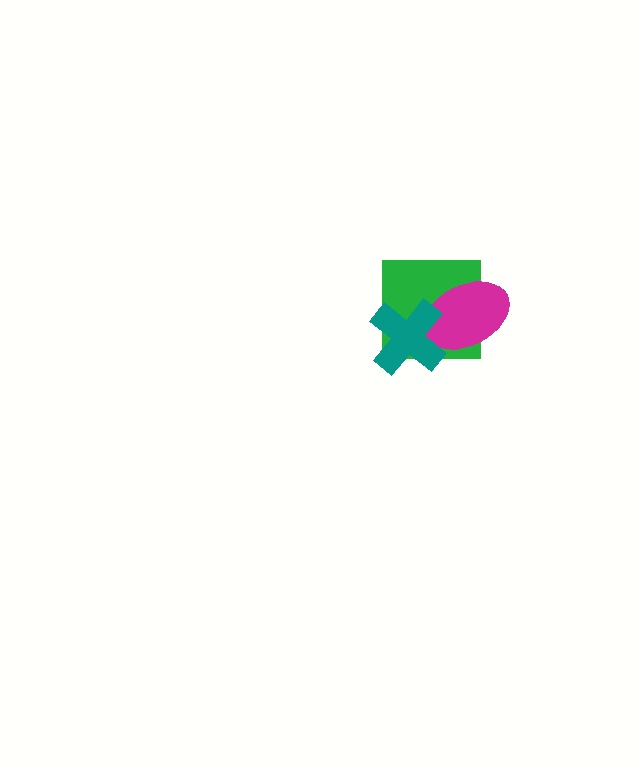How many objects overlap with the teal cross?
2 objects overlap with the teal cross.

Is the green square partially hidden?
Yes, it is partially covered by another shape.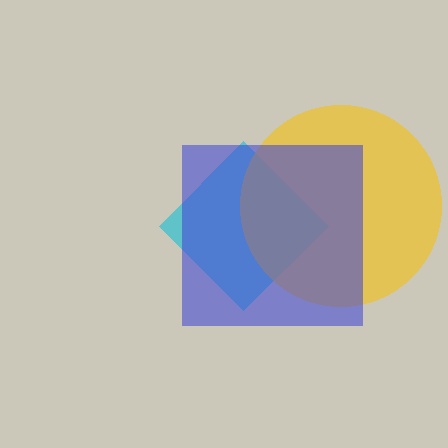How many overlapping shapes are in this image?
There are 3 overlapping shapes in the image.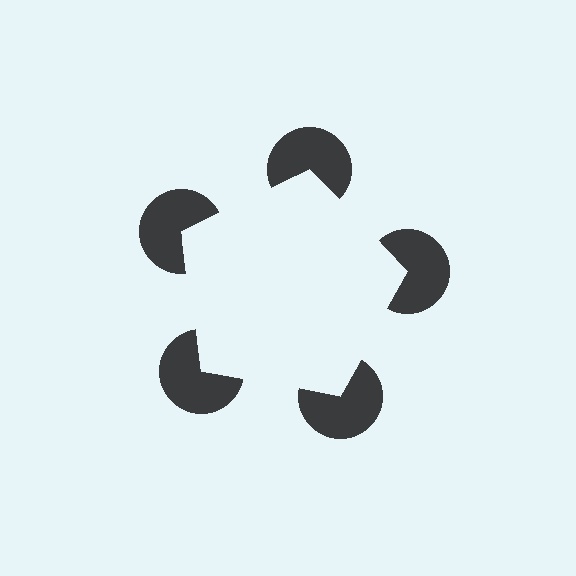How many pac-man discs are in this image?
There are 5 — one at each vertex of the illusory pentagon.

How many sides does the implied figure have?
5 sides.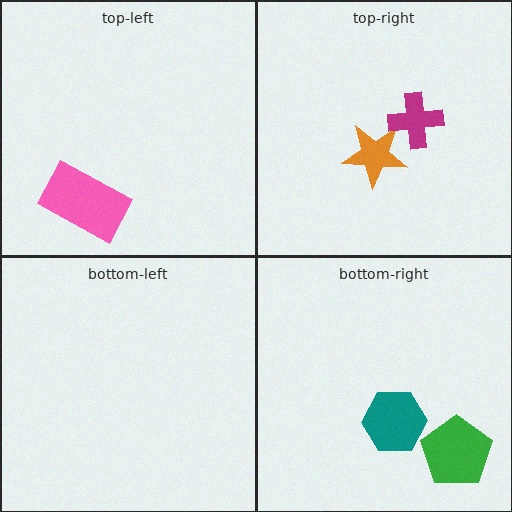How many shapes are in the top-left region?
1.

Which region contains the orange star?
The top-right region.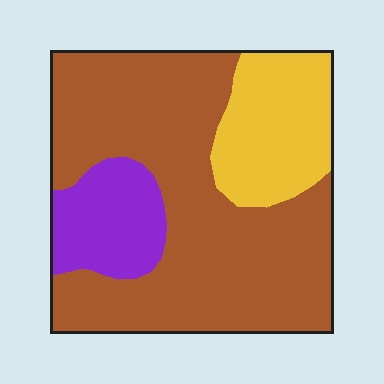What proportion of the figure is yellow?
Yellow takes up about one fifth (1/5) of the figure.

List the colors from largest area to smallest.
From largest to smallest: brown, yellow, purple.